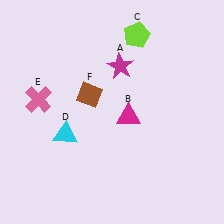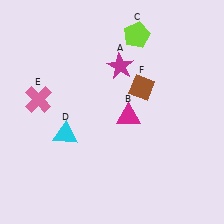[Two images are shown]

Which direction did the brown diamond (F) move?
The brown diamond (F) moved right.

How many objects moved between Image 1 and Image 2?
1 object moved between the two images.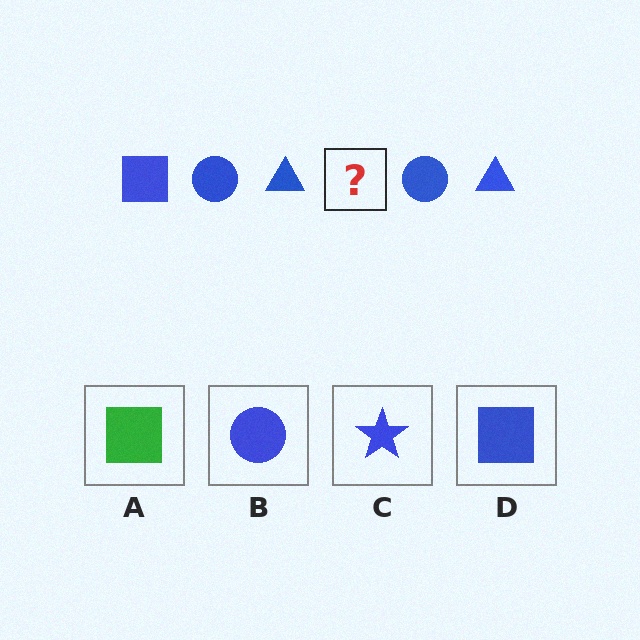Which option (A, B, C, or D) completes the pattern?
D.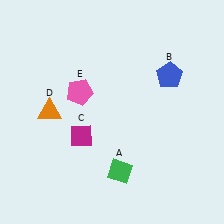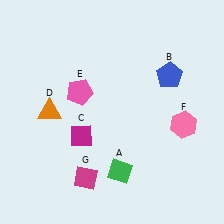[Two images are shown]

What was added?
A pink hexagon (F), a magenta diamond (G) were added in Image 2.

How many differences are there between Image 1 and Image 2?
There are 2 differences between the two images.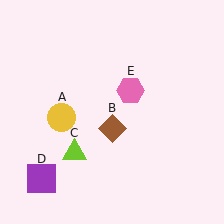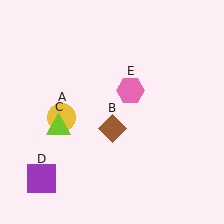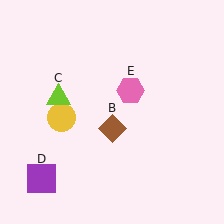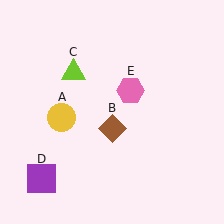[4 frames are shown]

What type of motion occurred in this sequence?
The lime triangle (object C) rotated clockwise around the center of the scene.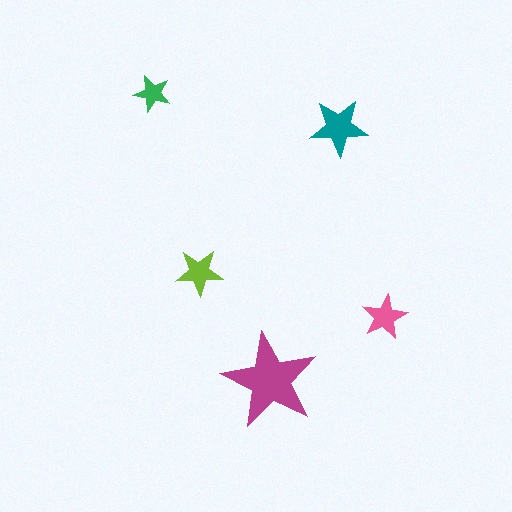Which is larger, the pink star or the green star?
The pink one.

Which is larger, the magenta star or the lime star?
The magenta one.